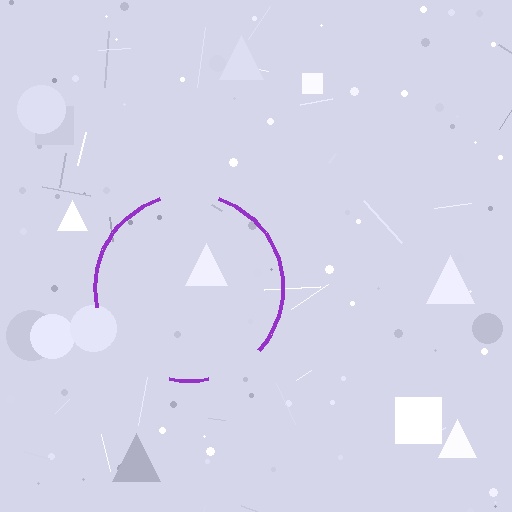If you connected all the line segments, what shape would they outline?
They would outline a circle.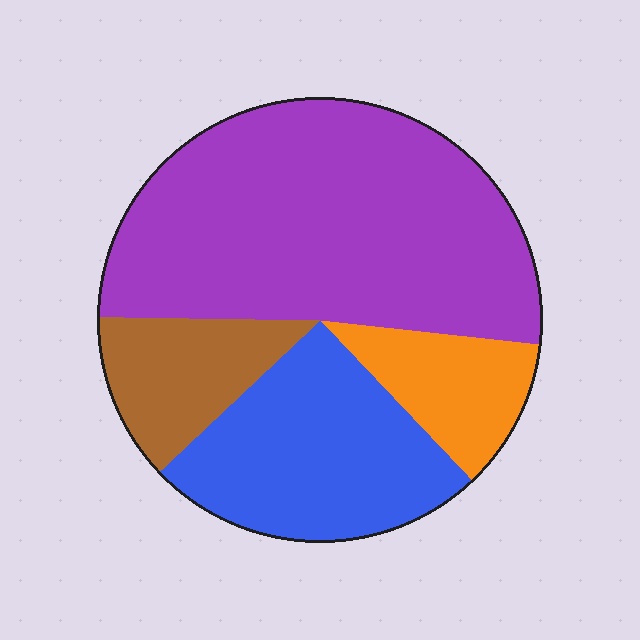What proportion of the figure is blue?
Blue takes up about one quarter (1/4) of the figure.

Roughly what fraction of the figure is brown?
Brown takes up about one eighth (1/8) of the figure.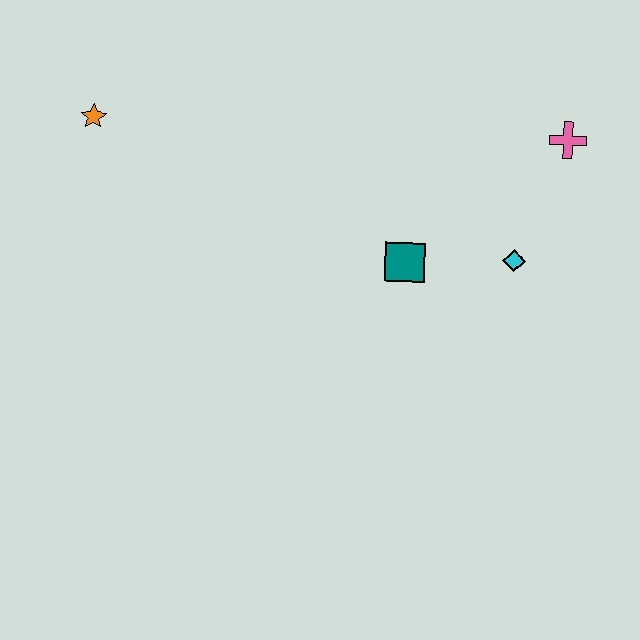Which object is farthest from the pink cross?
The orange star is farthest from the pink cross.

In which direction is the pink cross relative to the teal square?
The pink cross is to the right of the teal square.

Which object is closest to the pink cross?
The cyan diamond is closest to the pink cross.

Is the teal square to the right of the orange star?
Yes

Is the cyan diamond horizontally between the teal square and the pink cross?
Yes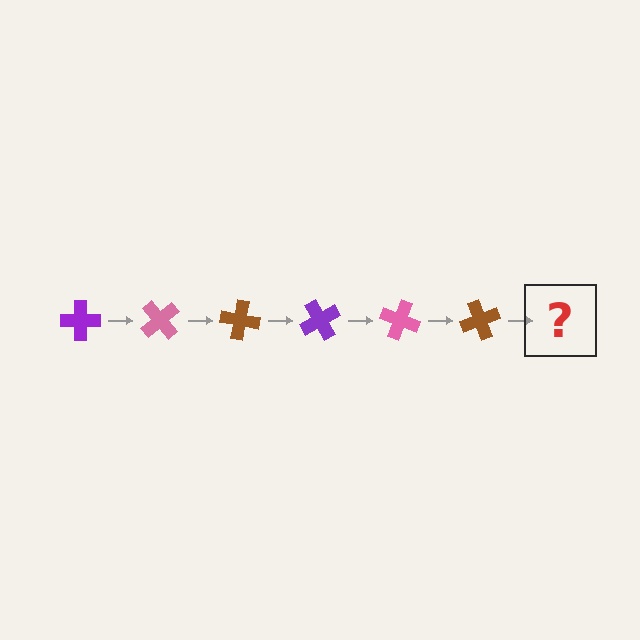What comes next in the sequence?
The next element should be a purple cross, rotated 300 degrees from the start.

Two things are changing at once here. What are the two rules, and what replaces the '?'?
The two rules are that it rotates 50 degrees each step and the color cycles through purple, pink, and brown. The '?' should be a purple cross, rotated 300 degrees from the start.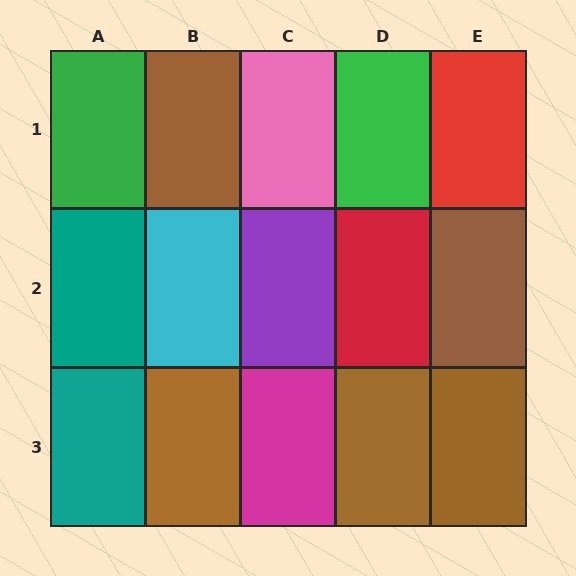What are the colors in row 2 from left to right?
Teal, cyan, purple, red, brown.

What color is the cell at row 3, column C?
Magenta.